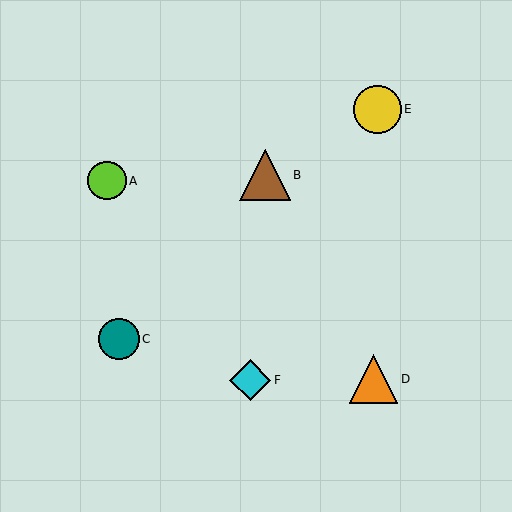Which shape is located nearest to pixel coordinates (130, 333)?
The teal circle (labeled C) at (119, 339) is nearest to that location.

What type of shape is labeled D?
Shape D is an orange triangle.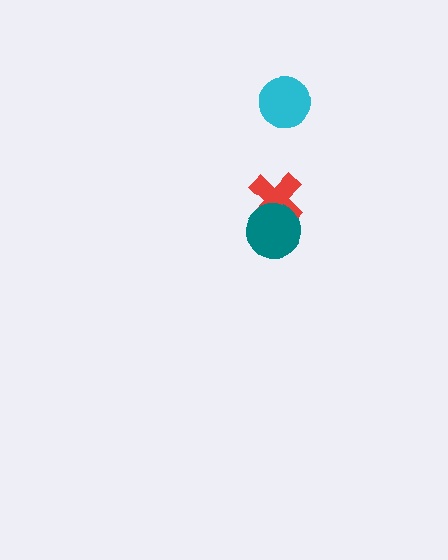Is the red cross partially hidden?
Yes, it is partially covered by another shape.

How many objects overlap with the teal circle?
1 object overlaps with the teal circle.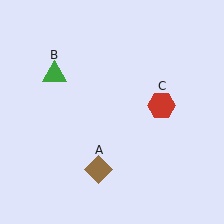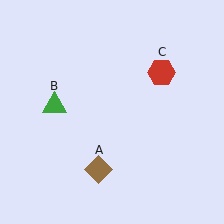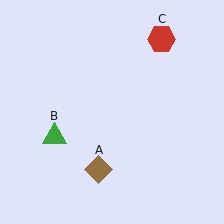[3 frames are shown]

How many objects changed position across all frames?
2 objects changed position: green triangle (object B), red hexagon (object C).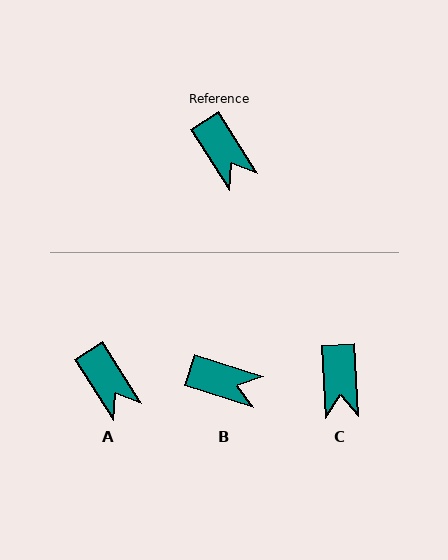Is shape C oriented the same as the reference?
No, it is off by about 30 degrees.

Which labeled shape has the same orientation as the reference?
A.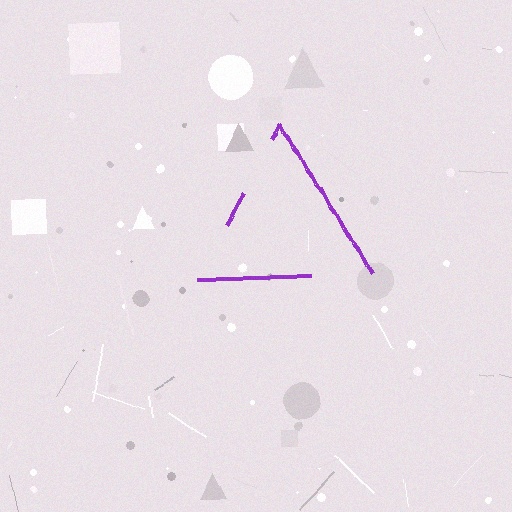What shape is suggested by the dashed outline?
The dashed outline suggests a triangle.